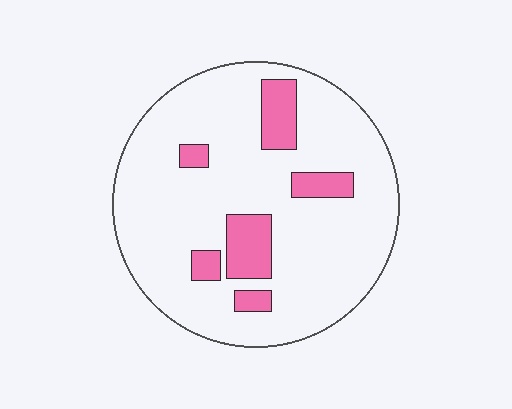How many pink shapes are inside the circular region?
6.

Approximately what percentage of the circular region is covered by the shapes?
Approximately 15%.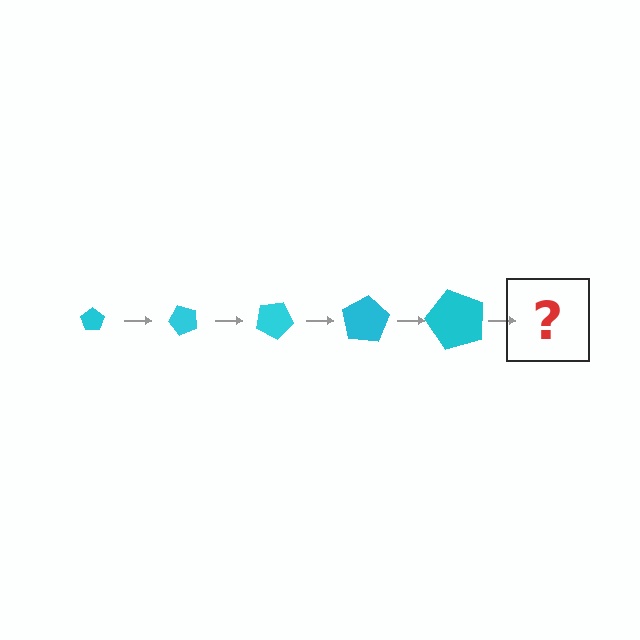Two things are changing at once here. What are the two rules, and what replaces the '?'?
The two rules are that the pentagon grows larger each step and it rotates 50 degrees each step. The '?' should be a pentagon, larger than the previous one and rotated 250 degrees from the start.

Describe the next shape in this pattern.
It should be a pentagon, larger than the previous one and rotated 250 degrees from the start.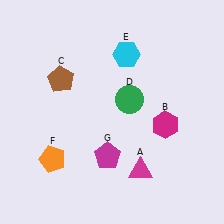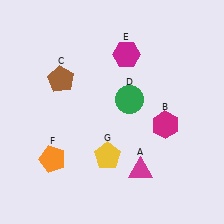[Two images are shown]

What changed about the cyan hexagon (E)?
In Image 1, E is cyan. In Image 2, it changed to magenta.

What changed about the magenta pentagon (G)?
In Image 1, G is magenta. In Image 2, it changed to yellow.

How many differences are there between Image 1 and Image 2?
There are 2 differences between the two images.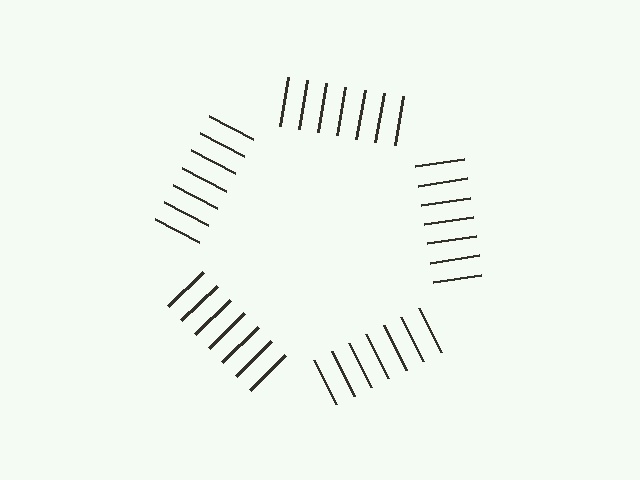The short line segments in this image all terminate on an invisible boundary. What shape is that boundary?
An illusory pentagon — the line segments terminate on its edges but no continuous stroke is drawn.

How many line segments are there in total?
35 — 7 along each of the 5 edges.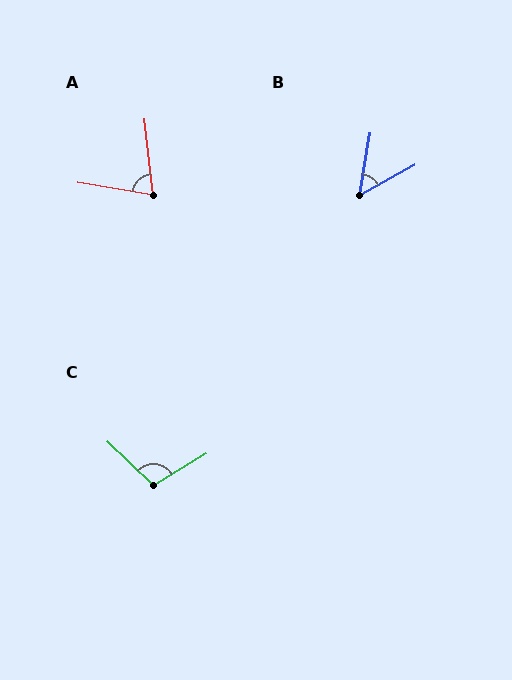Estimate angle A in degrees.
Approximately 75 degrees.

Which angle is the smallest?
B, at approximately 52 degrees.